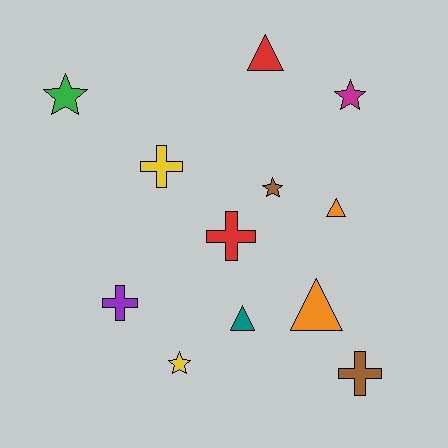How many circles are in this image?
There are no circles.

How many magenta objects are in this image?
There is 1 magenta object.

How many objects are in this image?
There are 12 objects.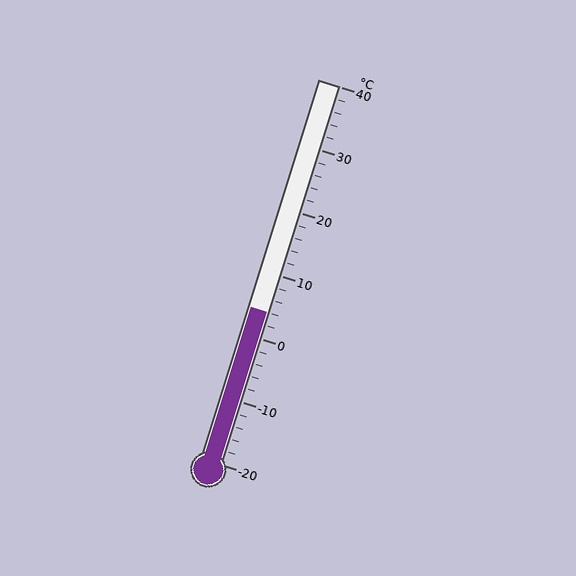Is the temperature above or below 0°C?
The temperature is above 0°C.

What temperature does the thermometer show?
The thermometer shows approximately 4°C.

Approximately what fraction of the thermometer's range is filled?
The thermometer is filled to approximately 40% of its range.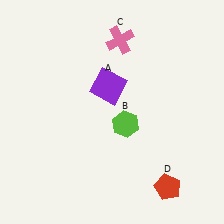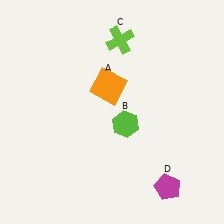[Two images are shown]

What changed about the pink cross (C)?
In Image 1, C is pink. In Image 2, it changed to lime.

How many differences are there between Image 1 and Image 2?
There are 3 differences between the two images.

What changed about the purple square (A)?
In Image 1, A is purple. In Image 2, it changed to orange.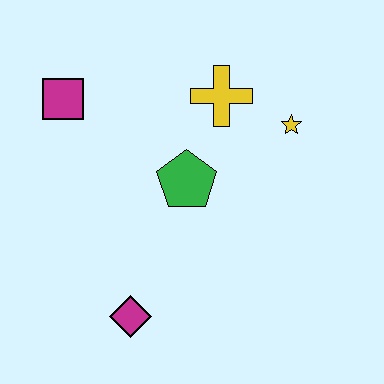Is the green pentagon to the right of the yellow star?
No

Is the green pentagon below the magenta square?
Yes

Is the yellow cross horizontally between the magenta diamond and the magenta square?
No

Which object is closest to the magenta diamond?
The green pentagon is closest to the magenta diamond.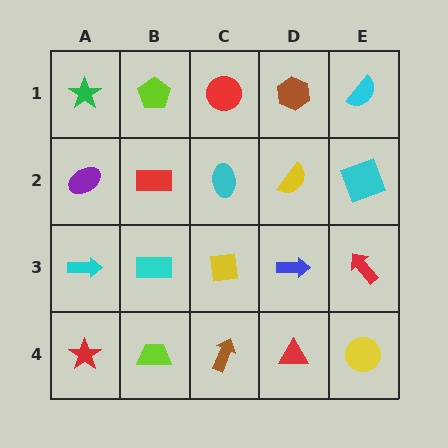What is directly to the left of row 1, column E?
A brown hexagon.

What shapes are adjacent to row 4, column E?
A red arrow (row 3, column E), a red triangle (row 4, column D).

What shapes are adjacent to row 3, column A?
A purple ellipse (row 2, column A), a red star (row 4, column A), a cyan rectangle (row 3, column B).